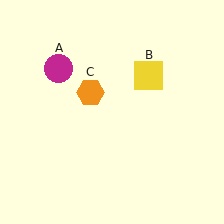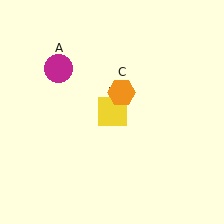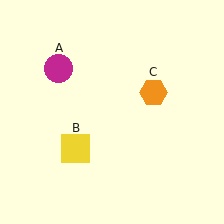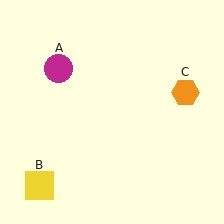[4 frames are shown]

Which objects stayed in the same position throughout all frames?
Magenta circle (object A) remained stationary.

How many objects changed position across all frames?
2 objects changed position: yellow square (object B), orange hexagon (object C).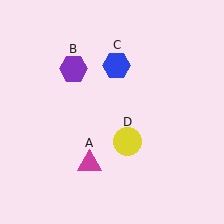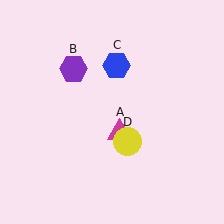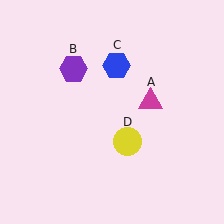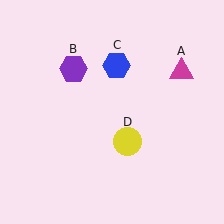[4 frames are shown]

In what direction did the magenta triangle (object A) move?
The magenta triangle (object A) moved up and to the right.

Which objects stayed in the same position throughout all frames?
Purple hexagon (object B) and blue hexagon (object C) and yellow circle (object D) remained stationary.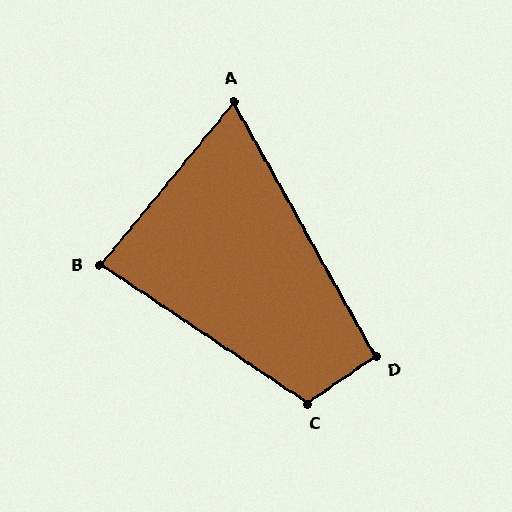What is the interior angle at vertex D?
Approximately 96 degrees (obtuse).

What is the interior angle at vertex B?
Approximately 84 degrees (acute).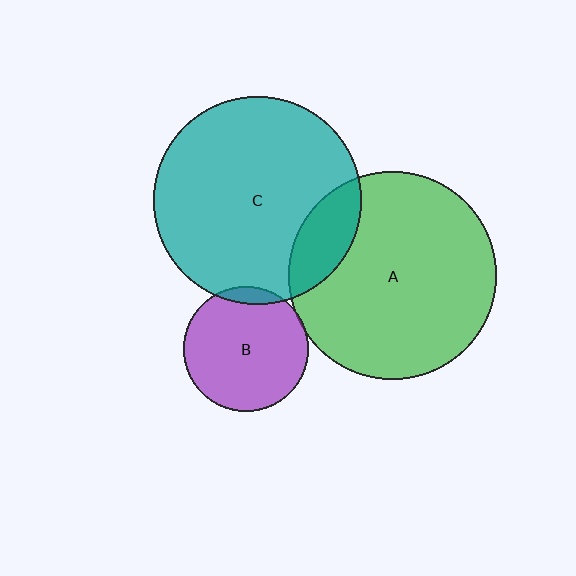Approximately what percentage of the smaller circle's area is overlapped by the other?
Approximately 5%.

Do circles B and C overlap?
Yes.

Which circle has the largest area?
Circle C (teal).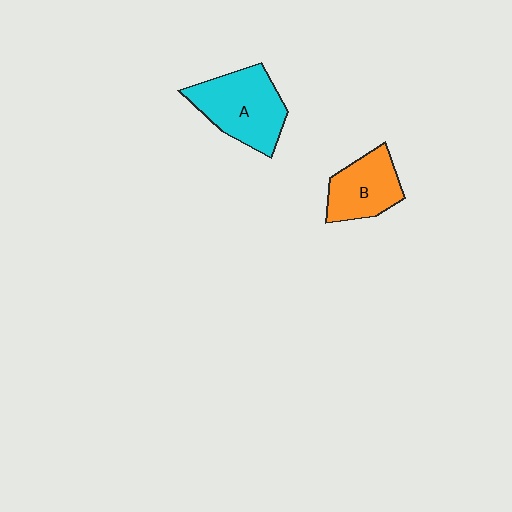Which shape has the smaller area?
Shape B (orange).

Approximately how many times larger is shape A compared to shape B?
Approximately 1.4 times.